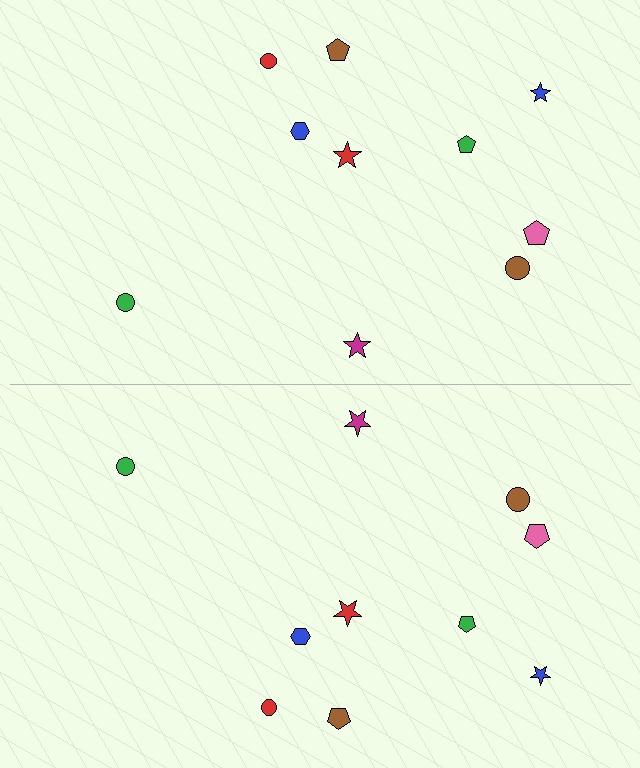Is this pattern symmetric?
Yes, this pattern has bilateral (reflection) symmetry.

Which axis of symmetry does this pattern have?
The pattern has a horizontal axis of symmetry running through the center of the image.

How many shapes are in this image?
There are 20 shapes in this image.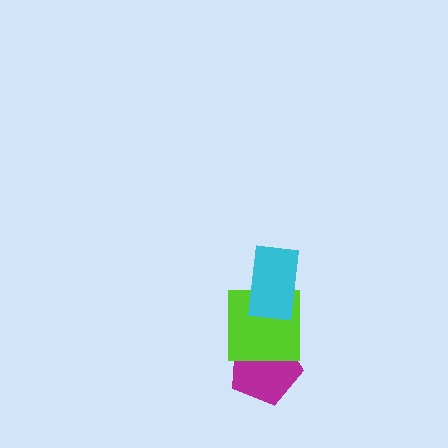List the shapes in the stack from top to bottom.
From top to bottom: the cyan rectangle, the lime square, the magenta pentagon.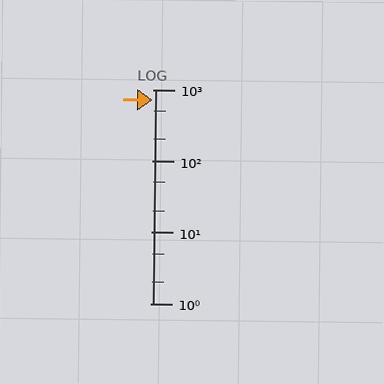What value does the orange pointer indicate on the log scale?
The pointer indicates approximately 720.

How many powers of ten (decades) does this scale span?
The scale spans 3 decades, from 1 to 1000.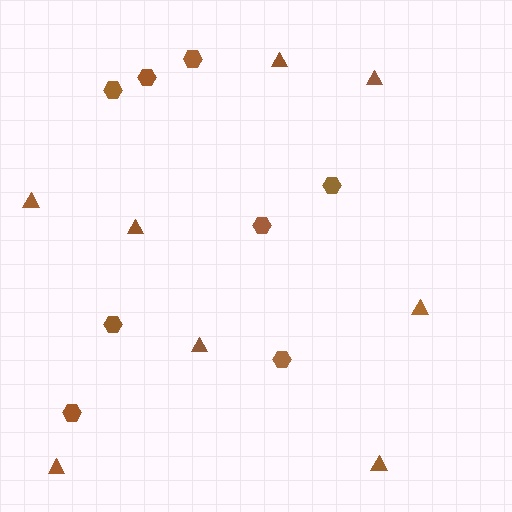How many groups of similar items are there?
There are 2 groups: one group of hexagons (8) and one group of triangles (8).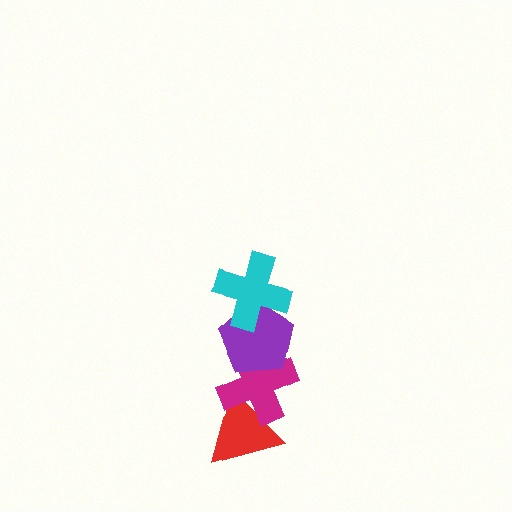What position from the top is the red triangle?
The red triangle is 4th from the top.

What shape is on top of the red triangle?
The magenta cross is on top of the red triangle.